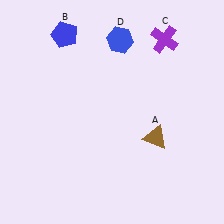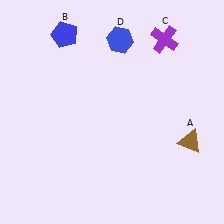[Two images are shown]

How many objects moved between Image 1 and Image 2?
1 object moved between the two images.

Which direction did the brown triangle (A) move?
The brown triangle (A) moved right.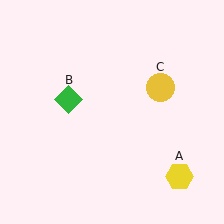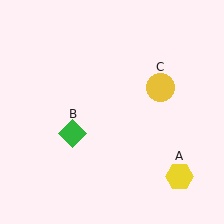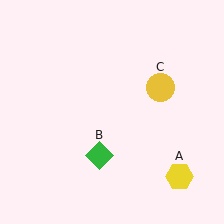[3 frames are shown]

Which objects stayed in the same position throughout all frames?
Yellow hexagon (object A) and yellow circle (object C) remained stationary.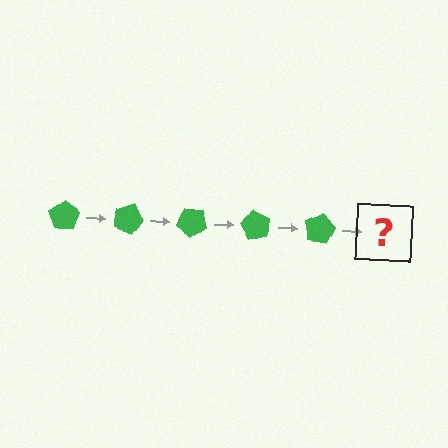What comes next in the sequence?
The next element should be a green pentagon rotated 100 degrees.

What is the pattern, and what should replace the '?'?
The pattern is that the pentagon rotates 20 degrees each step. The '?' should be a green pentagon rotated 100 degrees.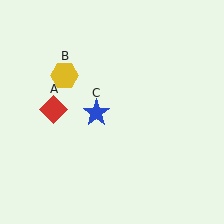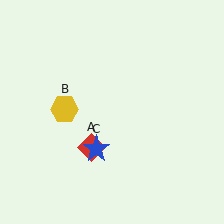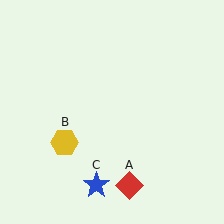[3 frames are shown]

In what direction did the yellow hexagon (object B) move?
The yellow hexagon (object B) moved down.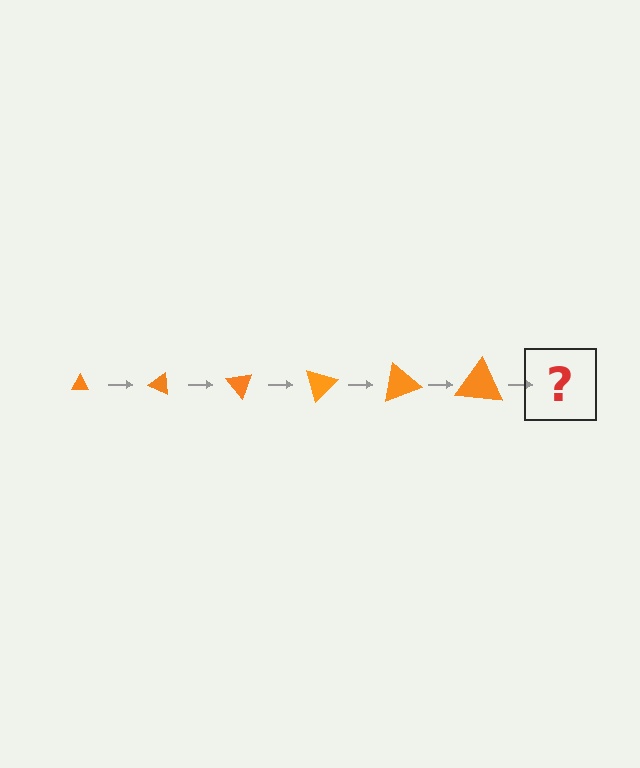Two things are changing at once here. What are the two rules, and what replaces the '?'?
The two rules are that the triangle grows larger each step and it rotates 25 degrees each step. The '?' should be a triangle, larger than the previous one and rotated 150 degrees from the start.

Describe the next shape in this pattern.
It should be a triangle, larger than the previous one and rotated 150 degrees from the start.